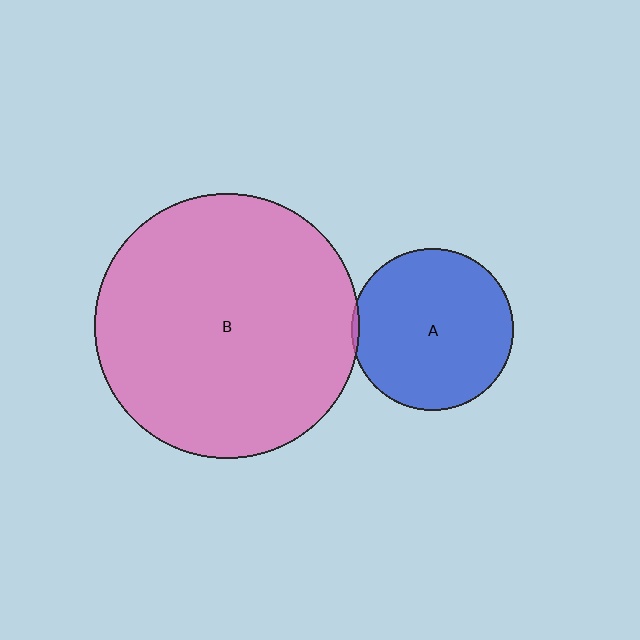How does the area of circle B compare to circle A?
Approximately 2.7 times.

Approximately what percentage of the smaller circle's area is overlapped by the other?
Approximately 5%.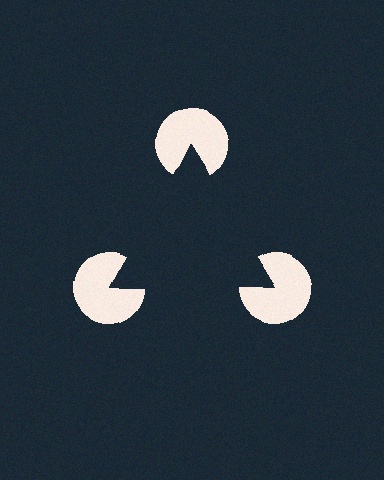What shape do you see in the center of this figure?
An illusory triangle — its edges are inferred from the aligned wedge cuts in the pac-man discs, not physically drawn.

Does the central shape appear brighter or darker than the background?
It typically appears slightly darker than the background, even though no actual brightness change is drawn.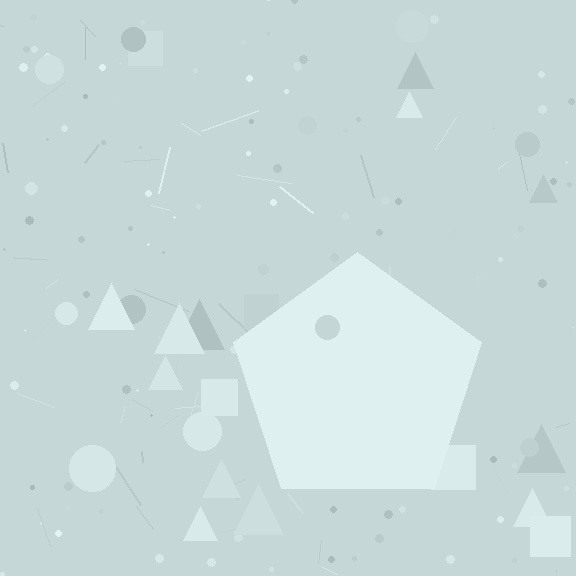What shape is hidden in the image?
A pentagon is hidden in the image.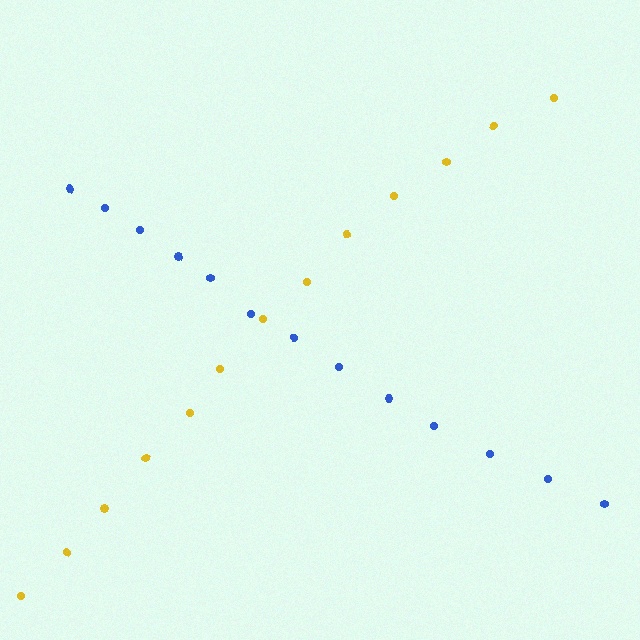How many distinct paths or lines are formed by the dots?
There are 2 distinct paths.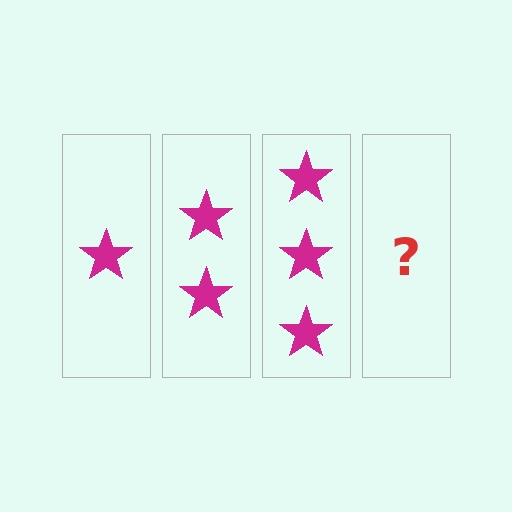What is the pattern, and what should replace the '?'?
The pattern is that each step adds one more star. The '?' should be 4 stars.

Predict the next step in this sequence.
The next step is 4 stars.